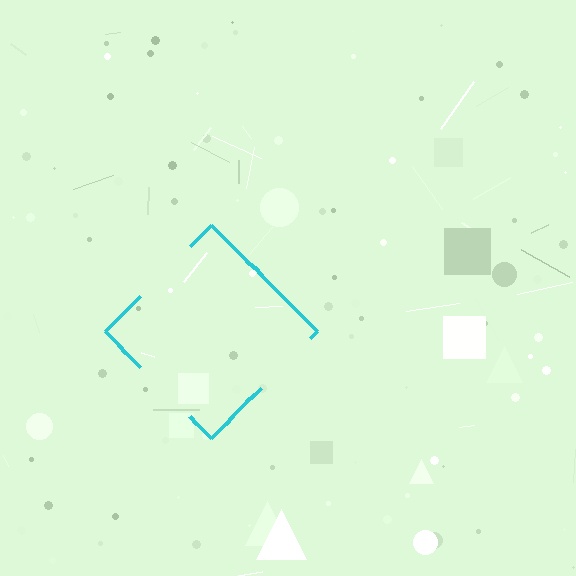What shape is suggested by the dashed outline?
The dashed outline suggests a diamond.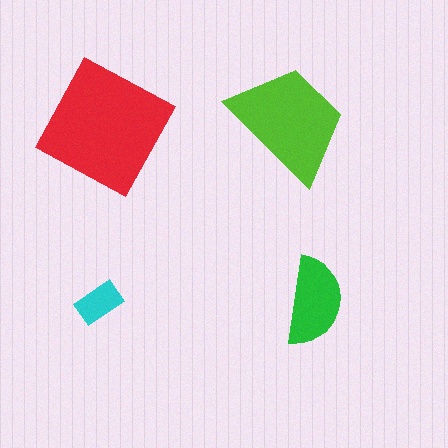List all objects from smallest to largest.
The cyan rectangle, the green semicircle, the lime trapezoid, the red square.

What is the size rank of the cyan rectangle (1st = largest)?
4th.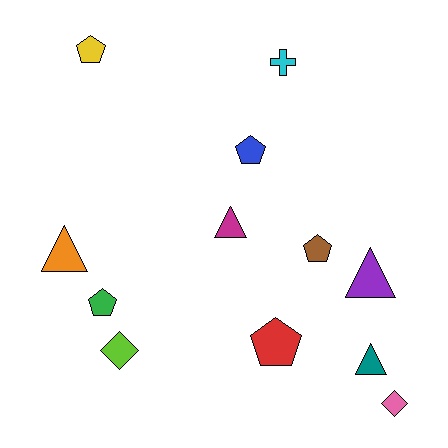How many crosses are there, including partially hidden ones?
There is 1 cross.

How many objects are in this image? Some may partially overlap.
There are 12 objects.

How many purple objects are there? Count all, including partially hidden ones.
There is 1 purple object.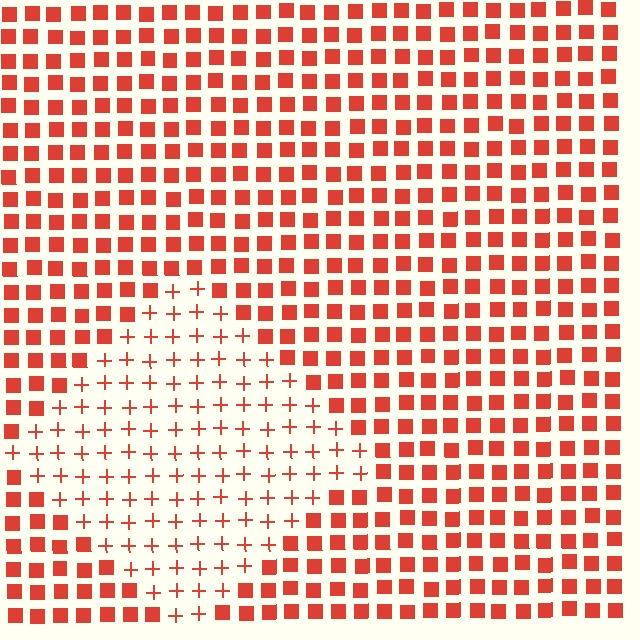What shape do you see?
I see a diamond.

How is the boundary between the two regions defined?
The boundary is defined by a change in element shape: plus signs inside vs. squares outside. All elements share the same color and spacing.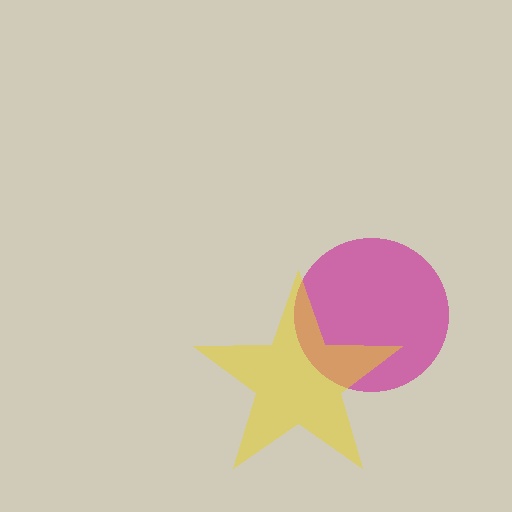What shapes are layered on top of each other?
The layered shapes are: a magenta circle, a yellow star.